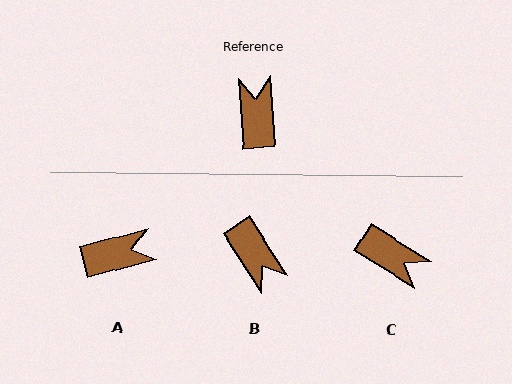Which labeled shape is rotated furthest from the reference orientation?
B, about 152 degrees away.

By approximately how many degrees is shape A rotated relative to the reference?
Approximately 80 degrees clockwise.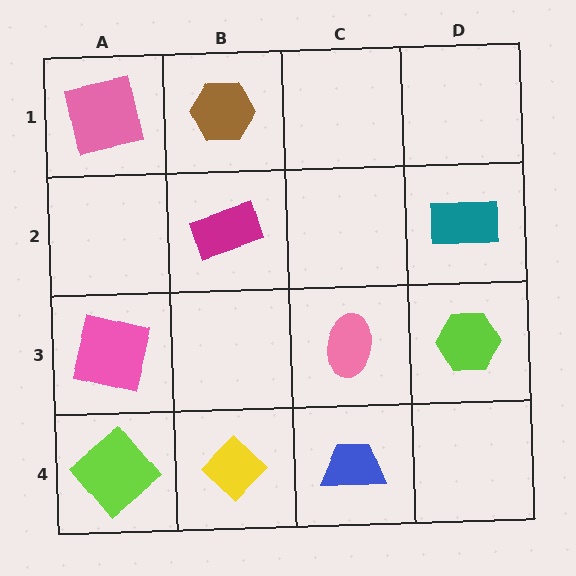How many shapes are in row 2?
2 shapes.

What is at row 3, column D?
A lime hexagon.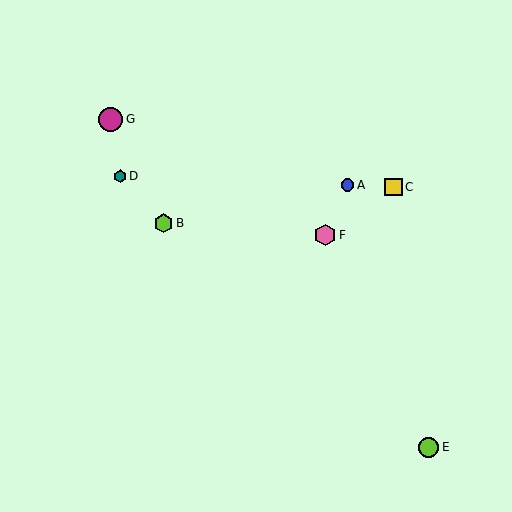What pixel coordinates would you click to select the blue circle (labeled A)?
Click at (348, 185) to select the blue circle A.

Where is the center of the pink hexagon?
The center of the pink hexagon is at (325, 235).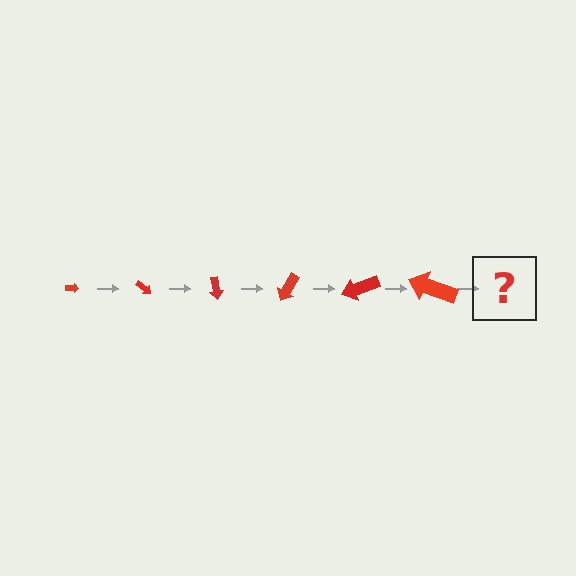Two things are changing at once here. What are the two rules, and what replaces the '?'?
The two rules are that the arrow grows larger each step and it rotates 40 degrees each step. The '?' should be an arrow, larger than the previous one and rotated 240 degrees from the start.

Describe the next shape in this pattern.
It should be an arrow, larger than the previous one and rotated 240 degrees from the start.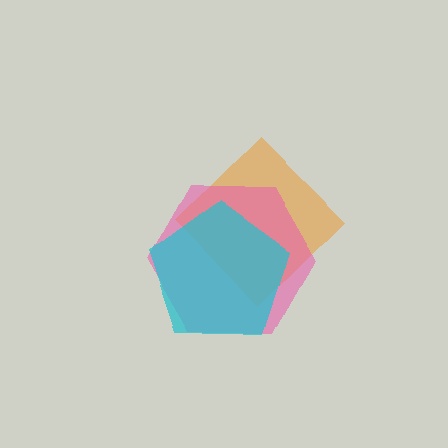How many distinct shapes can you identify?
There are 3 distinct shapes: an orange diamond, a pink hexagon, a cyan pentagon.